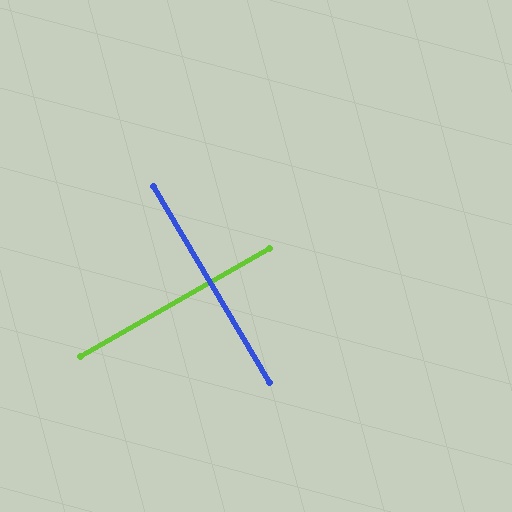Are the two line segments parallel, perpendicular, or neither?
Perpendicular — they meet at approximately 89°.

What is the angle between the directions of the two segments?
Approximately 89 degrees.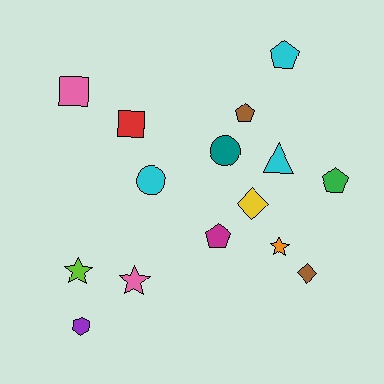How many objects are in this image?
There are 15 objects.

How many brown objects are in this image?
There are 2 brown objects.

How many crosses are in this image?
There are no crosses.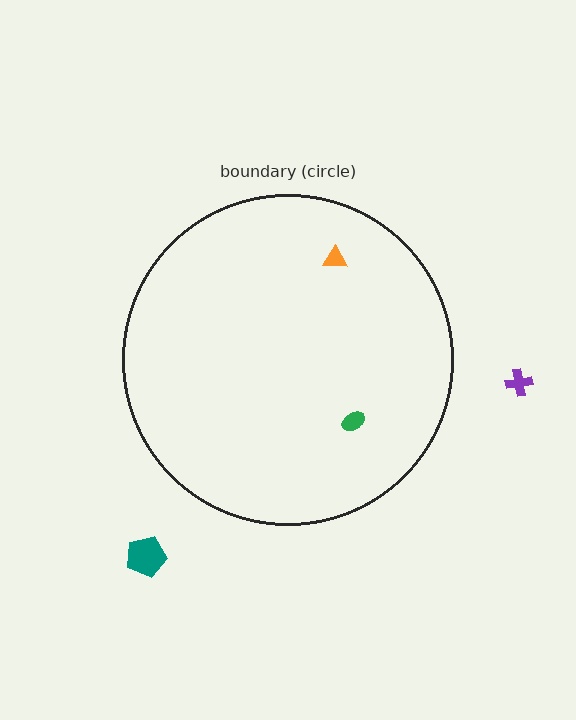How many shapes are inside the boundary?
2 inside, 2 outside.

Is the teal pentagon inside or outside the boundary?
Outside.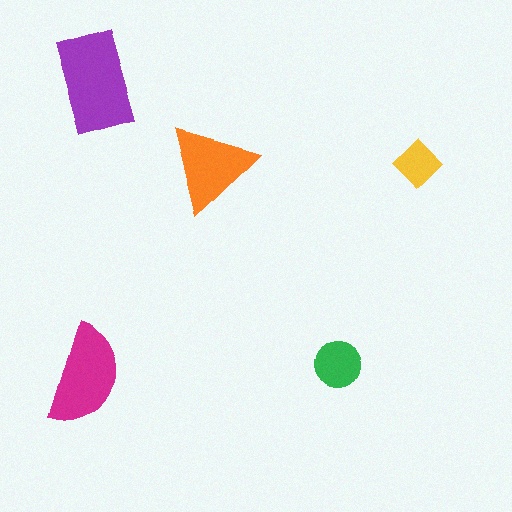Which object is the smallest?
The yellow diamond.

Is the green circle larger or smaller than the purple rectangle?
Smaller.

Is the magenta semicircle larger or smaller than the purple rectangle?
Smaller.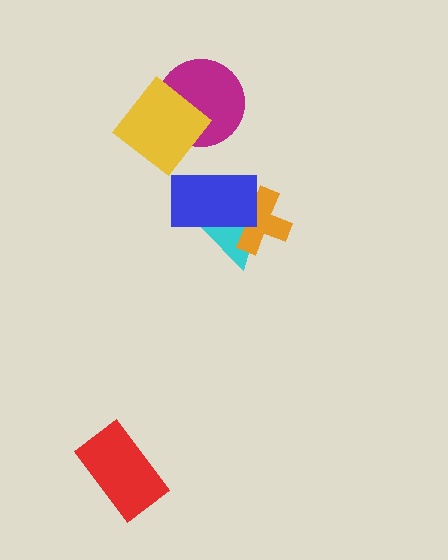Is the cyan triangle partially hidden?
Yes, it is partially covered by another shape.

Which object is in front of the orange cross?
The blue rectangle is in front of the orange cross.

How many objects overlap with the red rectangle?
0 objects overlap with the red rectangle.